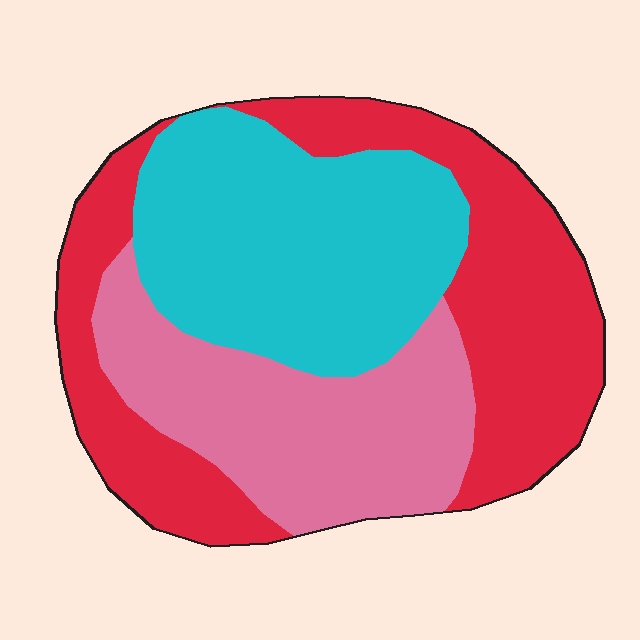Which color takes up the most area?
Red, at roughly 40%.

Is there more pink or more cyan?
Cyan.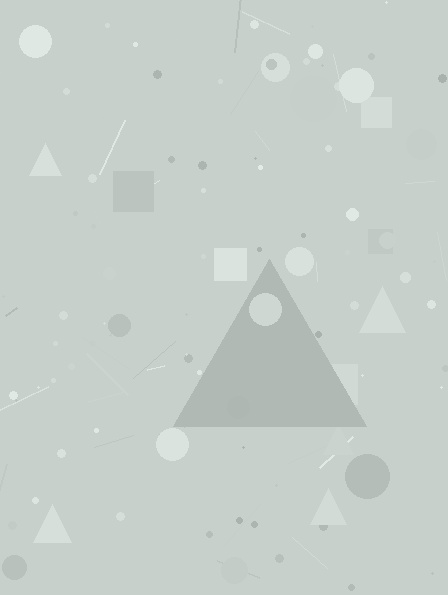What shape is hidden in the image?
A triangle is hidden in the image.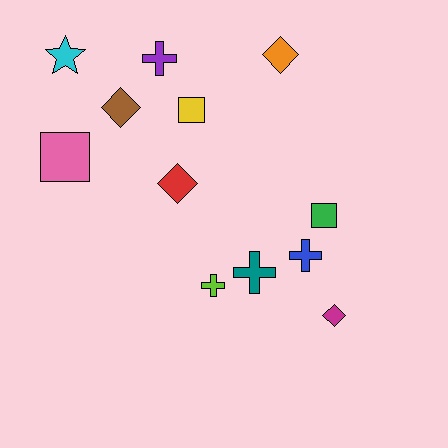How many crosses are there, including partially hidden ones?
There are 4 crosses.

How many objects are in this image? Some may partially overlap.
There are 12 objects.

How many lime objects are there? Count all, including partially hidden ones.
There is 1 lime object.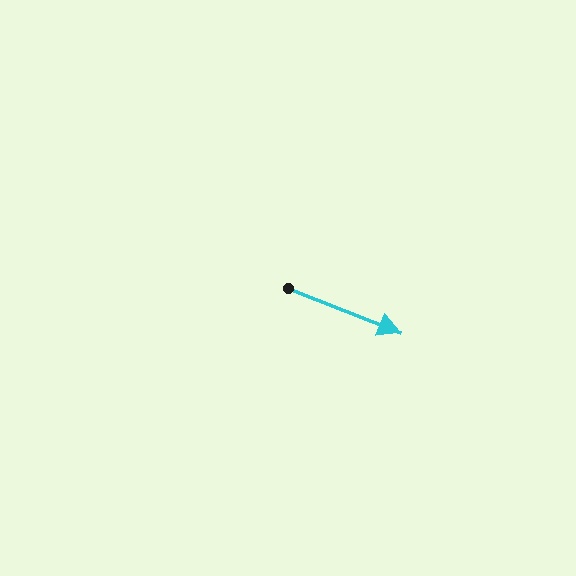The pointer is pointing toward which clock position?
Roughly 4 o'clock.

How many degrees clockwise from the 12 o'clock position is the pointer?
Approximately 112 degrees.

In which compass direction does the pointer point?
East.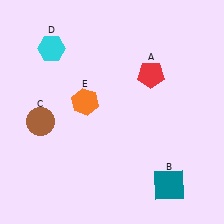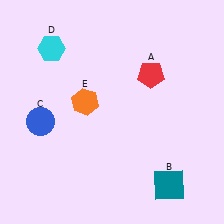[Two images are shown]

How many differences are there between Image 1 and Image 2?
There is 1 difference between the two images.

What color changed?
The circle (C) changed from brown in Image 1 to blue in Image 2.